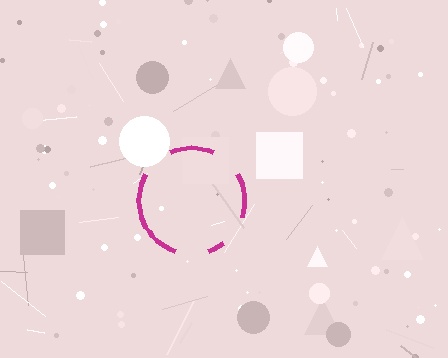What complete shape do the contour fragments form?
The contour fragments form a circle.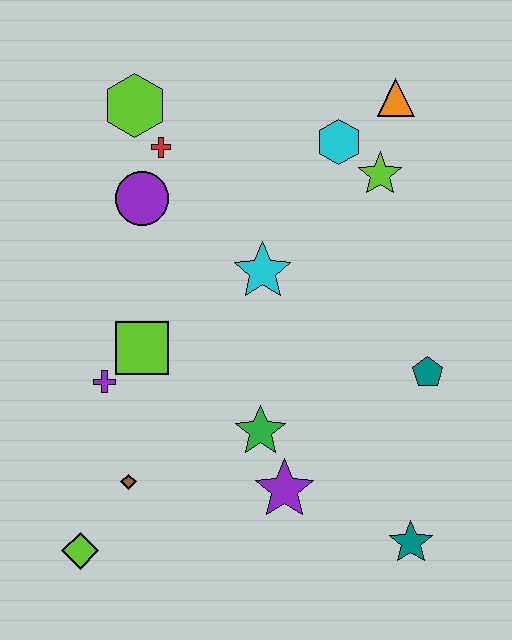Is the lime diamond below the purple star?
Yes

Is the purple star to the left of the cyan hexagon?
Yes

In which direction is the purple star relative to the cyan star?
The purple star is below the cyan star.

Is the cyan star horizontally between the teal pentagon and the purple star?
No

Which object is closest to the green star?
The purple star is closest to the green star.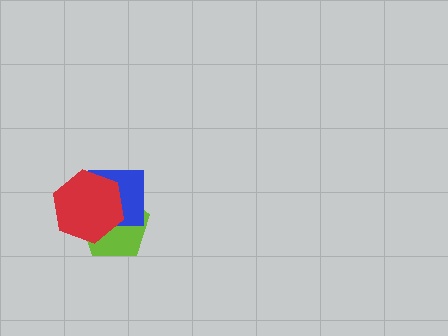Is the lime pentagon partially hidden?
Yes, it is partially covered by another shape.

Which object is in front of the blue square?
The red hexagon is in front of the blue square.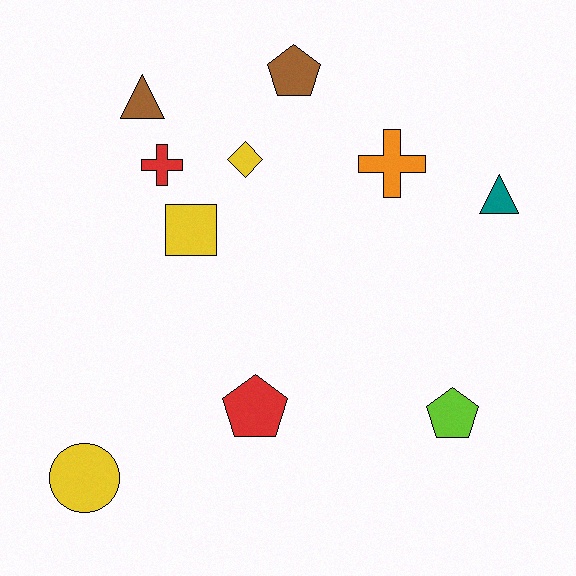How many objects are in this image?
There are 10 objects.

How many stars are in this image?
There are no stars.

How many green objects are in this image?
There are no green objects.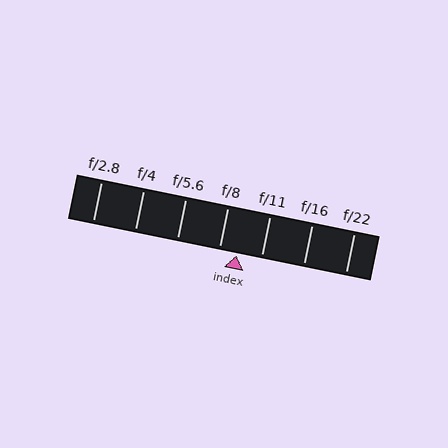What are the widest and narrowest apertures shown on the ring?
The widest aperture shown is f/2.8 and the narrowest is f/22.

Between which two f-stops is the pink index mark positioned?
The index mark is between f/8 and f/11.